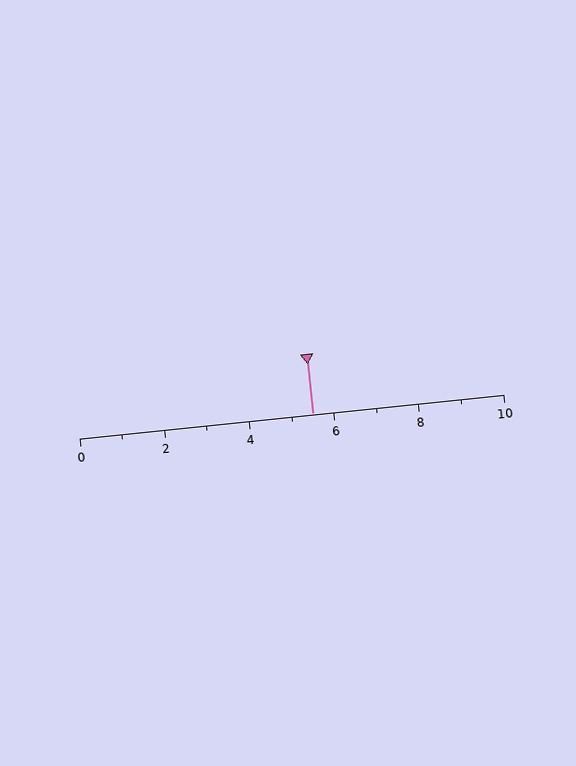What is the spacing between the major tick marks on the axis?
The major ticks are spaced 2 apart.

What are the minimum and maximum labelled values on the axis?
The axis runs from 0 to 10.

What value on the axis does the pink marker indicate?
The marker indicates approximately 5.5.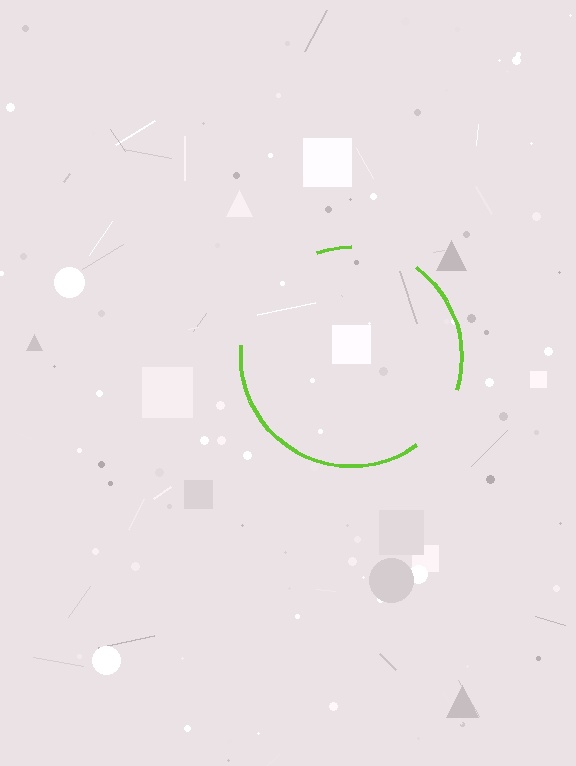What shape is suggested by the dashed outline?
The dashed outline suggests a circle.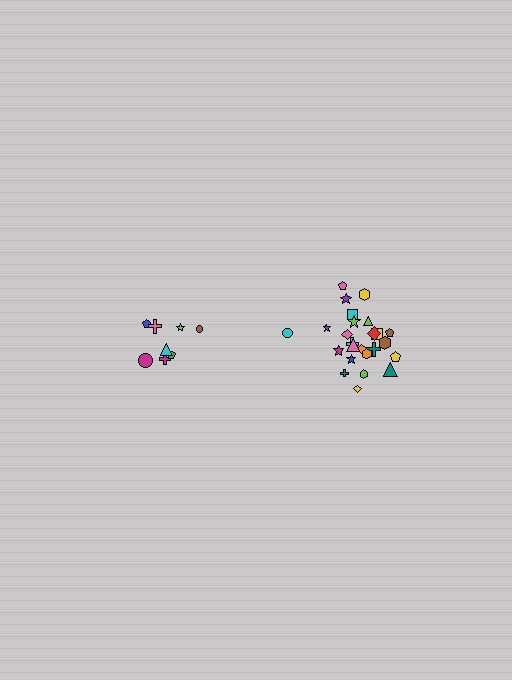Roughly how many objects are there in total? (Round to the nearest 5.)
Roughly 35 objects in total.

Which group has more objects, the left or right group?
The right group.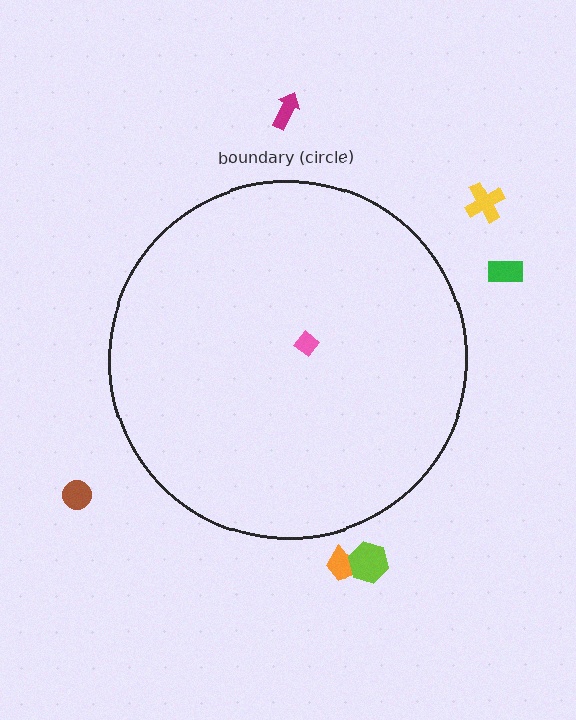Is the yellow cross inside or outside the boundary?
Outside.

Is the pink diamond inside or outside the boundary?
Inside.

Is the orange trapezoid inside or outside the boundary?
Outside.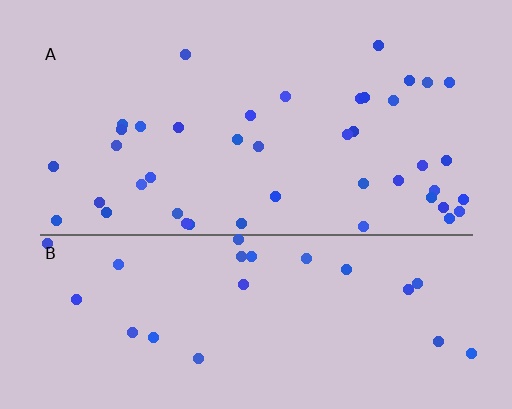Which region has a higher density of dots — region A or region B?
A (the top).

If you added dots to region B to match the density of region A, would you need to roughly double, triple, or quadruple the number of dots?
Approximately double.